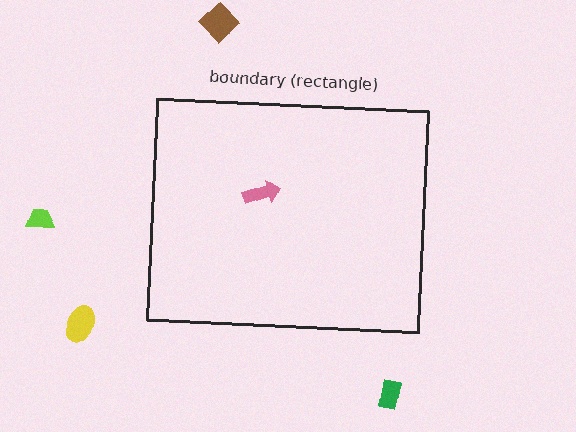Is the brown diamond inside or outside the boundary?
Outside.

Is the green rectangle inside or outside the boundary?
Outside.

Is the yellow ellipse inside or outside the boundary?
Outside.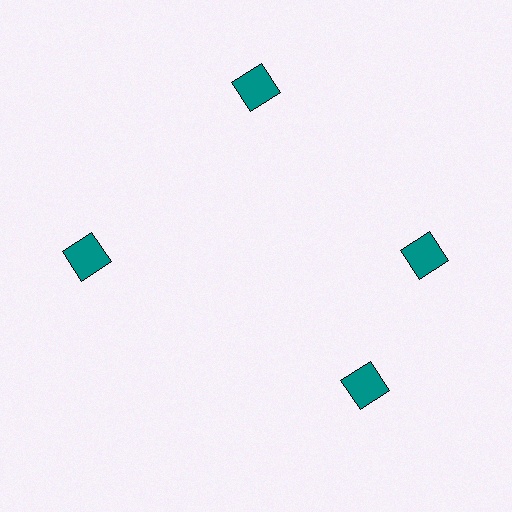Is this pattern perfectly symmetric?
No. The 4 teal diamonds are arranged in a ring, but one element near the 6 o'clock position is rotated out of alignment along the ring, breaking the 4-fold rotational symmetry.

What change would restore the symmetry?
The symmetry would be restored by rotating it back into even spacing with its neighbors so that all 4 diamonds sit at equal angles and equal distance from the center.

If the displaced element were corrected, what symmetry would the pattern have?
It would have 4-fold rotational symmetry — the pattern would map onto itself every 90 degrees.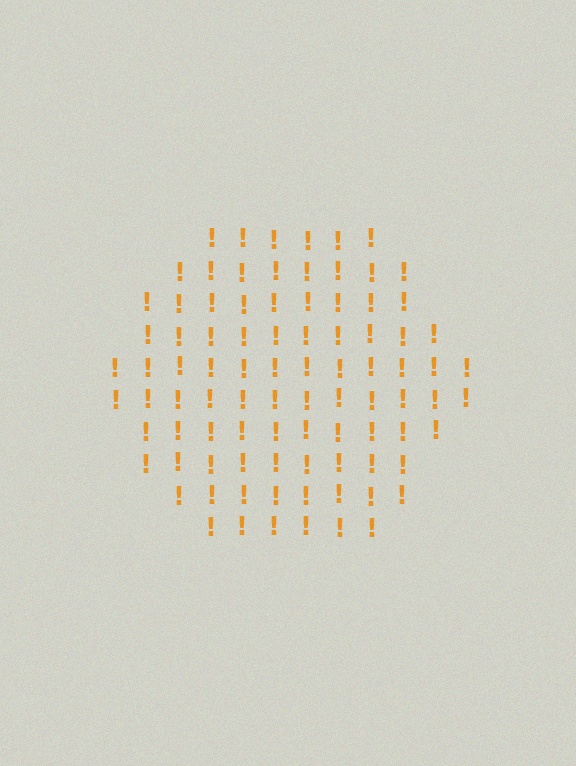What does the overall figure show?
The overall figure shows a hexagon.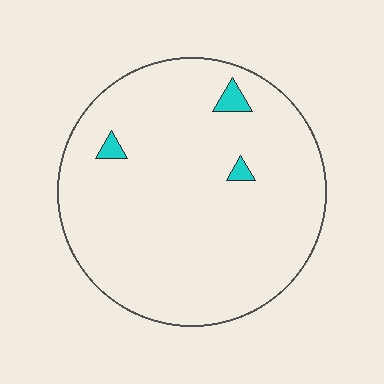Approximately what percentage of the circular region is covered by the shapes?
Approximately 5%.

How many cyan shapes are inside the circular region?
3.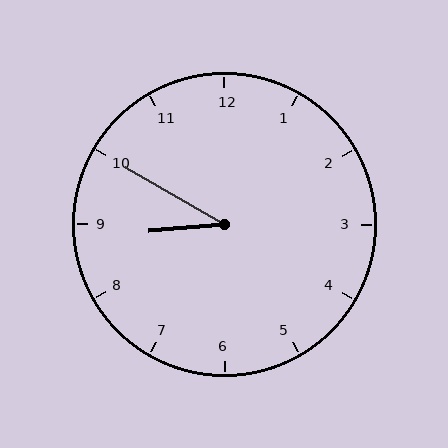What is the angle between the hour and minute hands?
Approximately 35 degrees.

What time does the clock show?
8:50.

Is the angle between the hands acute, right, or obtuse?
It is acute.